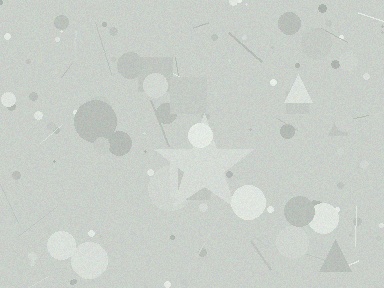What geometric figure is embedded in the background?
A star is embedded in the background.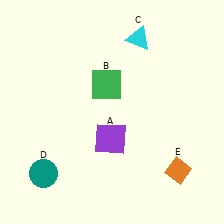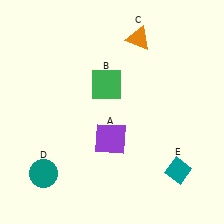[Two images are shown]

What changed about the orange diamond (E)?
In Image 1, E is orange. In Image 2, it changed to teal.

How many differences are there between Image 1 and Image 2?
There are 2 differences between the two images.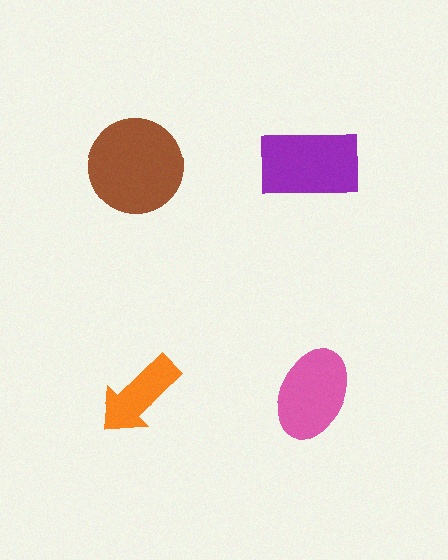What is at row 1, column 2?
A purple rectangle.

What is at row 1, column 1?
A brown circle.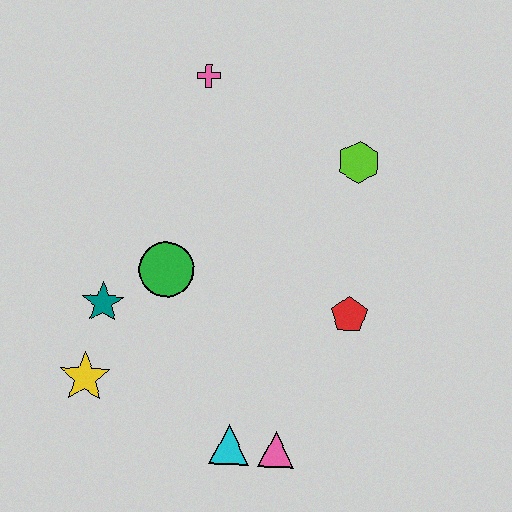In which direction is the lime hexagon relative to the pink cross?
The lime hexagon is to the right of the pink cross.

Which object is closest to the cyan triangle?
The pink triangle is closest to the cyan triangle.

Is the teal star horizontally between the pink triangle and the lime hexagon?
No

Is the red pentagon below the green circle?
Yes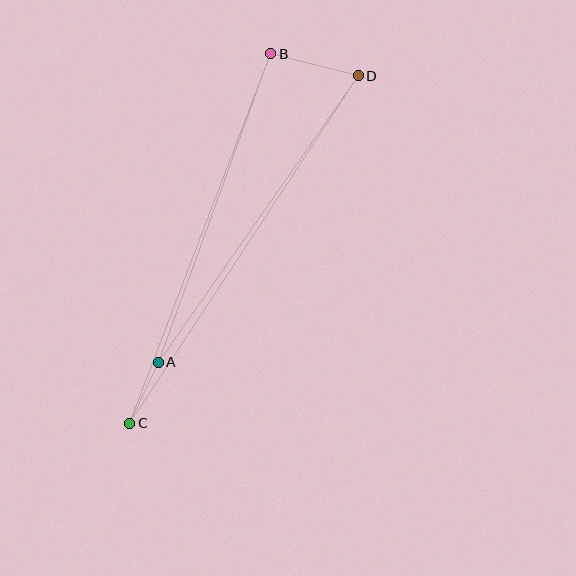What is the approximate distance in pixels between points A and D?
The distance between A and D is approximately 350 pixels.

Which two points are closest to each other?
Points A and C are closest to each other.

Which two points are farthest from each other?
Points C and D are farthest from each other.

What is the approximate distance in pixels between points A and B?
The distance between A and B is approximately 329 pixels.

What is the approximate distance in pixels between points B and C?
The distance between B and C is approximately 396 pixels.